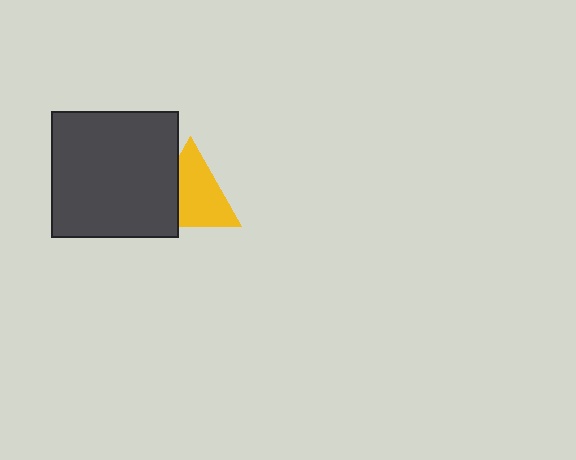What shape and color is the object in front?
The object in front is a dark gray square.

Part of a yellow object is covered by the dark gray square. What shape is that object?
It is a triangle.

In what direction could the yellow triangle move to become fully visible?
The yellow triangle could move right. That would shift it out from behind the dark gray square entirely.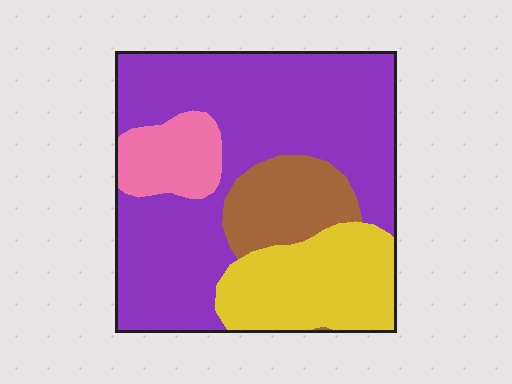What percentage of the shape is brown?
Brown takes up about one eighth (1/8) of the shape.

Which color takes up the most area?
Purple, at roughly 55%.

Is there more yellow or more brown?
Yellow.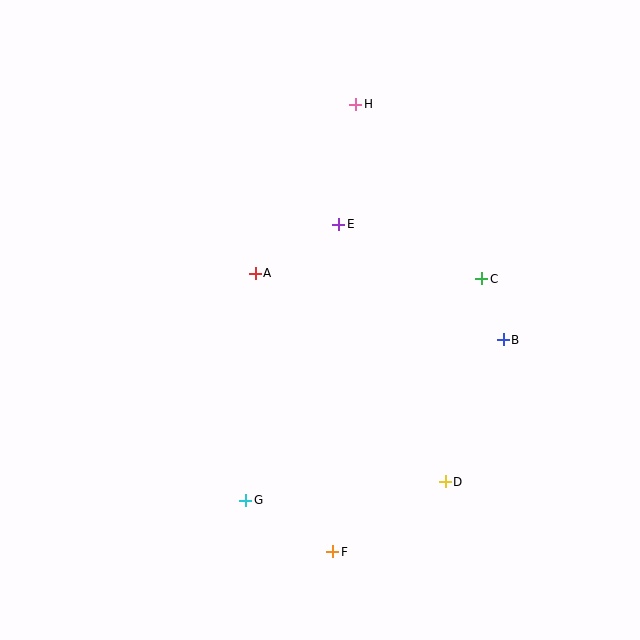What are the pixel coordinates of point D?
Point D is at (445, 482).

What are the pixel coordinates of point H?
Point H is at (356, 104).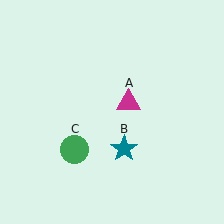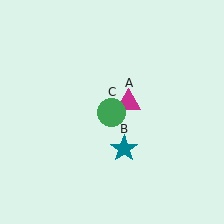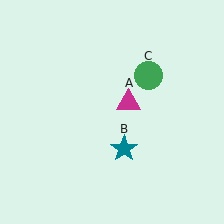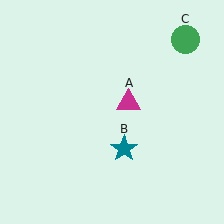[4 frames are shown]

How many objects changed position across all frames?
1 object changed position: green circle (object C).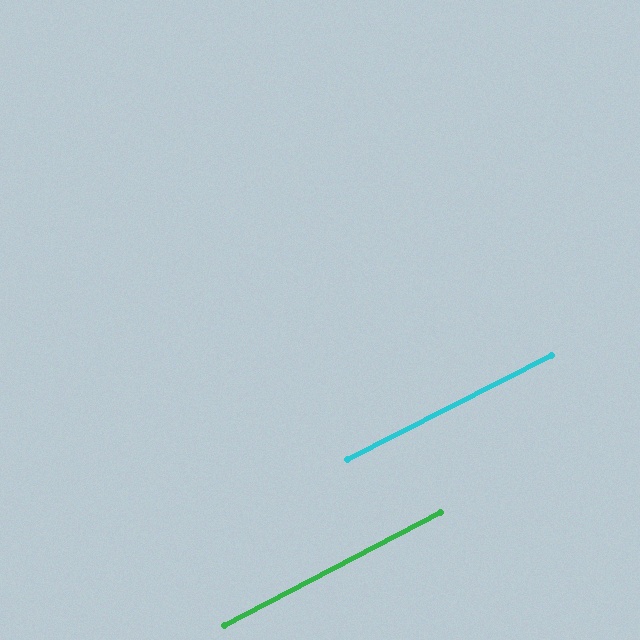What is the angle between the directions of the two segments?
Approximately 1 degree.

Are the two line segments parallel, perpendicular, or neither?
Parallel — their directions differ by only 0.6°.